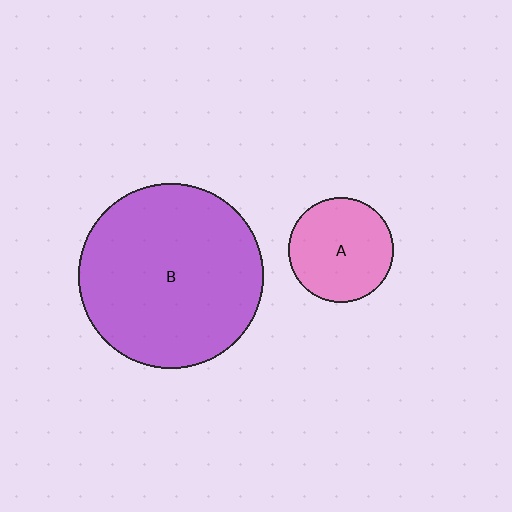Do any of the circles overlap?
No, none of the circles overlap.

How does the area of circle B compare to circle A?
Approximately 3.1 times.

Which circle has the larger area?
Circle B (purple).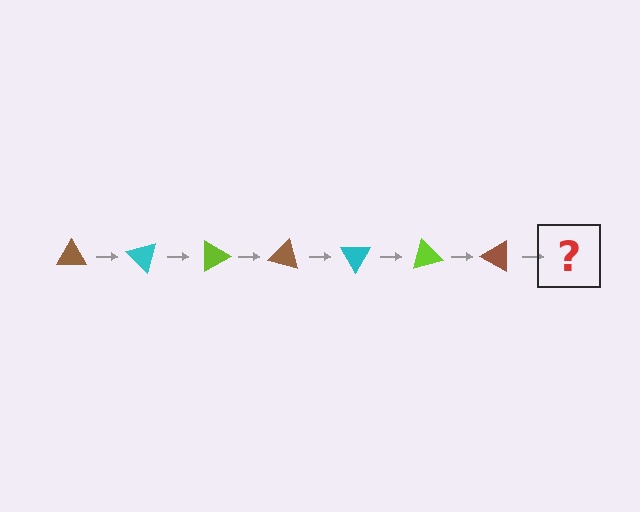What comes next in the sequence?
The next element should be a cyan triangle, rotated 315 degrees from the start.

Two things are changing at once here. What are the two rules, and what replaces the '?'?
The two rules are that it rotates 45 degrees each step and the color cycles through brown, cyan, and lime. The '?' should be a cyan triangle, rotated 315 degrees from the start.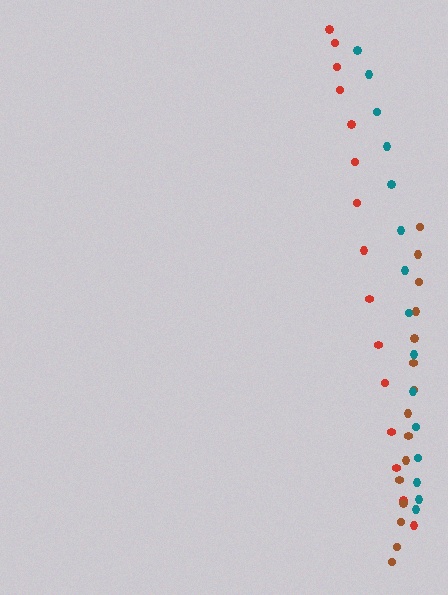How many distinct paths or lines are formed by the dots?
There are 3 distinct paths.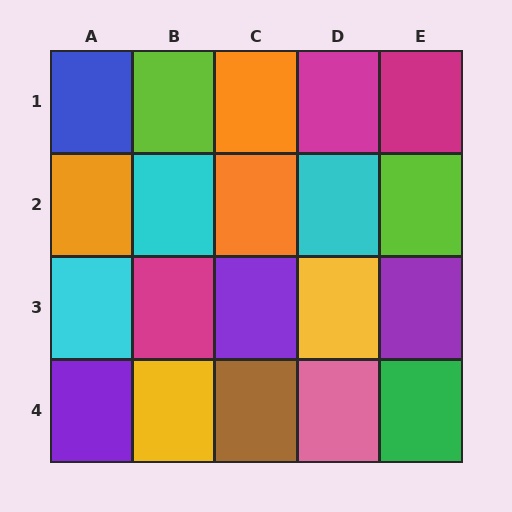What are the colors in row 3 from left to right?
Cyan, magenta, purple, yellow, purple.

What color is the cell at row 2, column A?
Orange.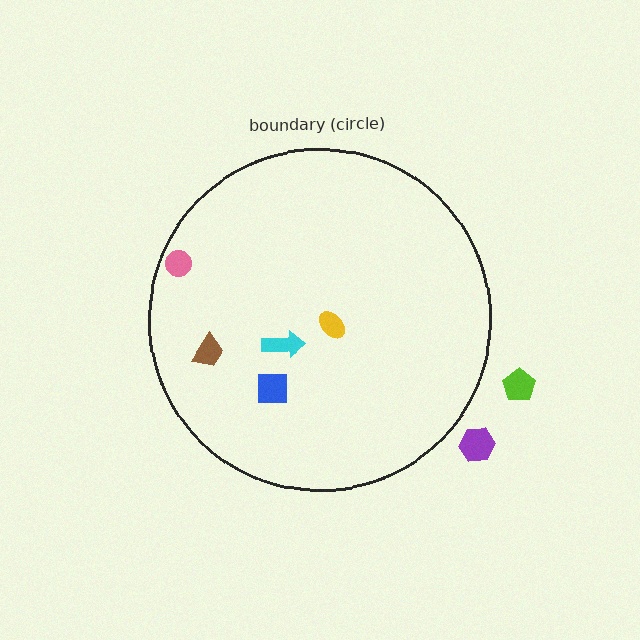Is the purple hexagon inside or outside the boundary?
Outside.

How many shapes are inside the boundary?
5 inside, 2 outside.